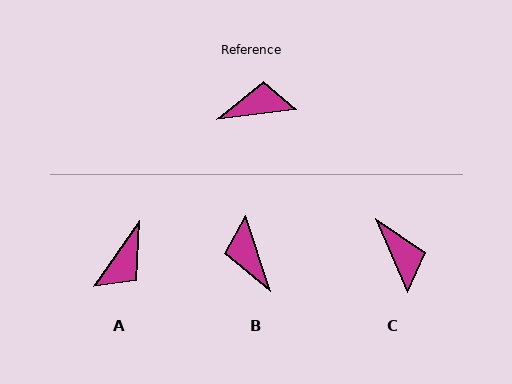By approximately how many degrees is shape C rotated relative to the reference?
Approximately 74 degrees clockwise.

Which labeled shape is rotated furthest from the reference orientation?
A, about 132 degrees away.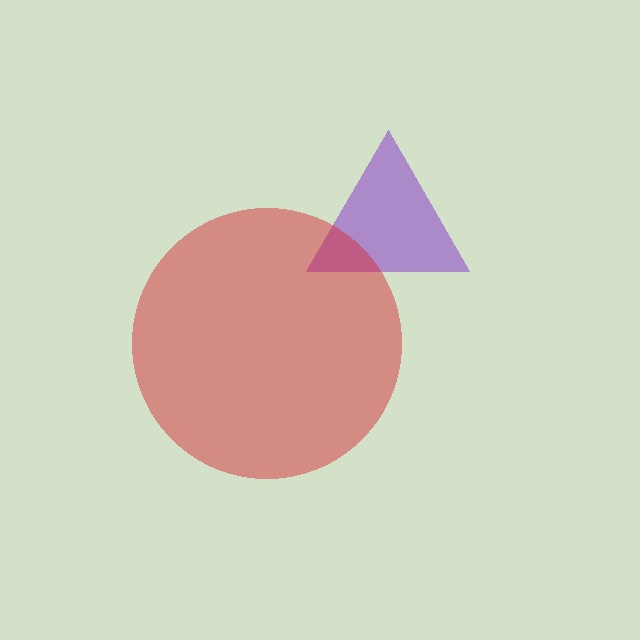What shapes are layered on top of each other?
The layered shapes are: a purple triangle, a red circle.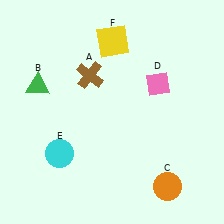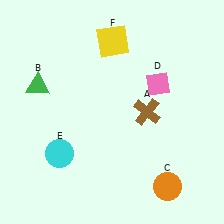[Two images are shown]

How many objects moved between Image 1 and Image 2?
1 object moved between the two images.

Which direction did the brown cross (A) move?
The brown cross (A) moved right.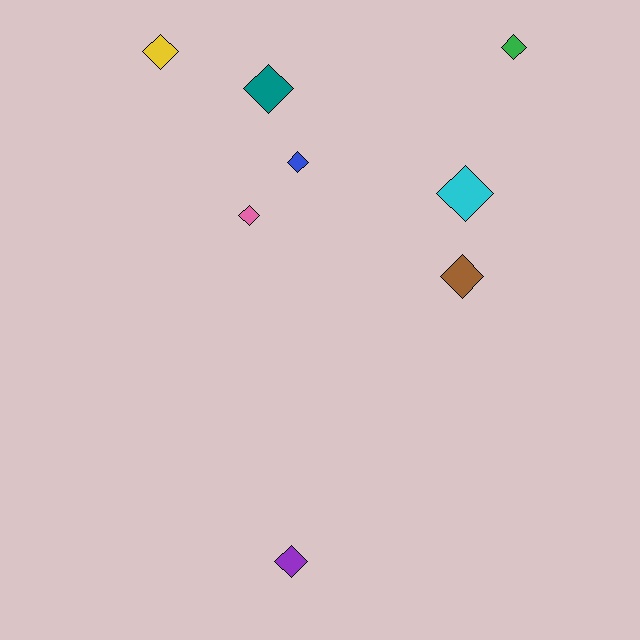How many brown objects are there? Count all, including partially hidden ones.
There is 1 brown object.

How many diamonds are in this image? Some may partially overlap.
There are 8 diamonds.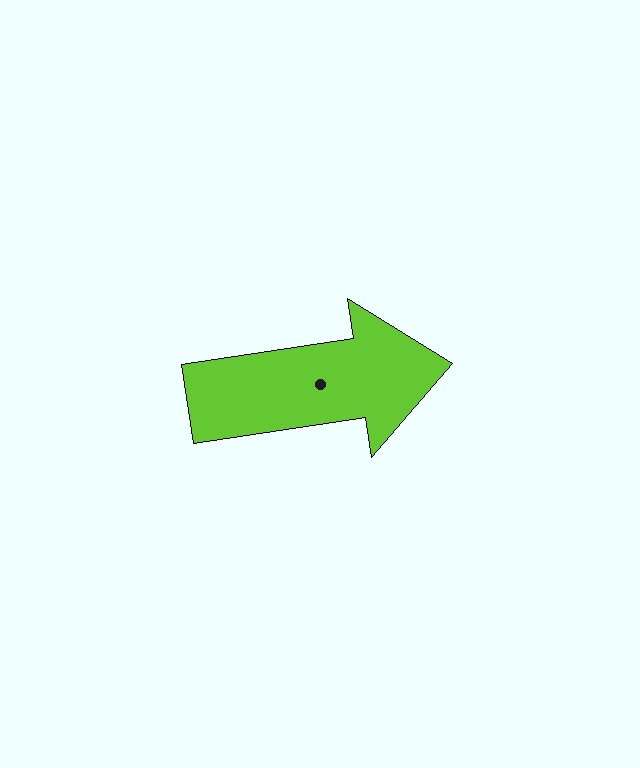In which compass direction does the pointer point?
East.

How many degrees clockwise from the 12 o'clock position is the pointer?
Approximately 81 degrees.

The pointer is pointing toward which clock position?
Roughly 3 o'clock.